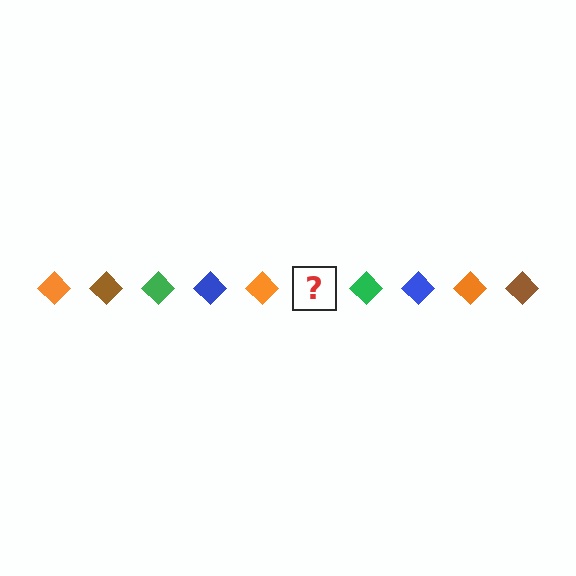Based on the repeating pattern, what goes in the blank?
The blank should be a brown diamond.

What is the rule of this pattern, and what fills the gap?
The rule is that the pattern cycles through orange, brown, green, blue diamonds. The gap should be filled with a brown diamond.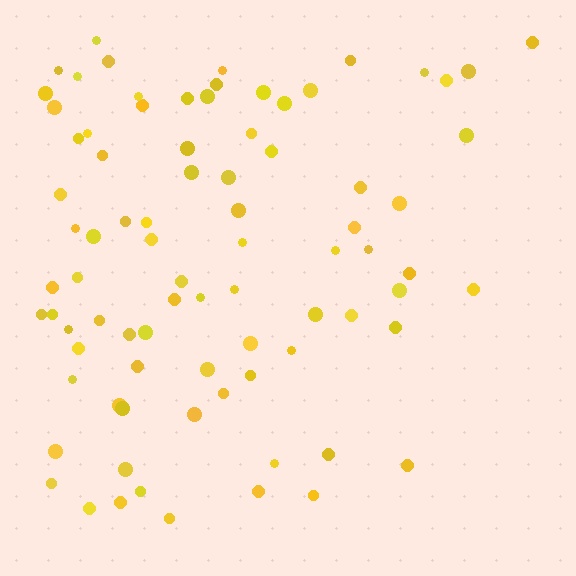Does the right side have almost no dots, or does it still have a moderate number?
Still a moderate number, just noticeably fewer than the left.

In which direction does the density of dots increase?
From right to left, with the left side densest.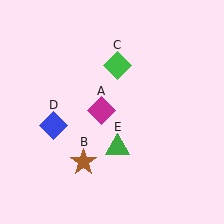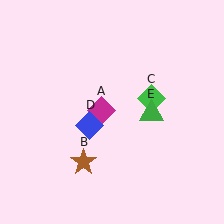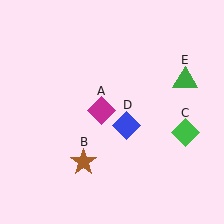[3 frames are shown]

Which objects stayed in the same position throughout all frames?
Magenta diamond (object A) and brown star (object B) remained stationary.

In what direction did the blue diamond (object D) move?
The blue diamond (object D) moved right.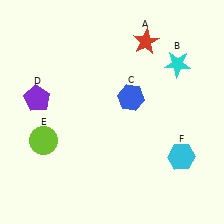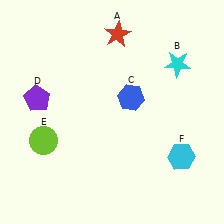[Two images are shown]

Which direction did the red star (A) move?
The red star (A) moved left.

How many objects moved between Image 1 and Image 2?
1 object moved between the two images.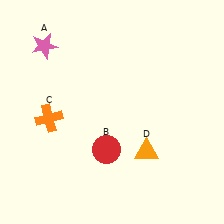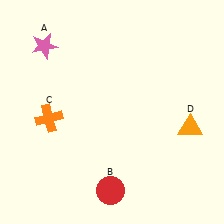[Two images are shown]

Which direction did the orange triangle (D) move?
The orange triangle (D) moved right.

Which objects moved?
The objects that moved are: the red circle (B), the orange triangle (D).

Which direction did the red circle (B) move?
The red circle (B) moved down.